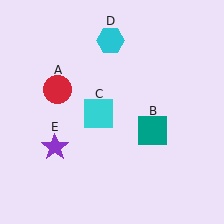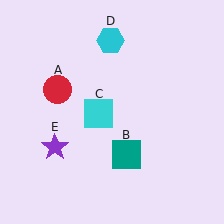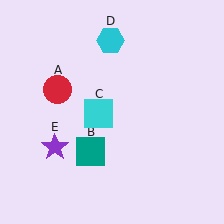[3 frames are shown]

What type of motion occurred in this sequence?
The teal square (object B) rotated clockwise around the center of the scene.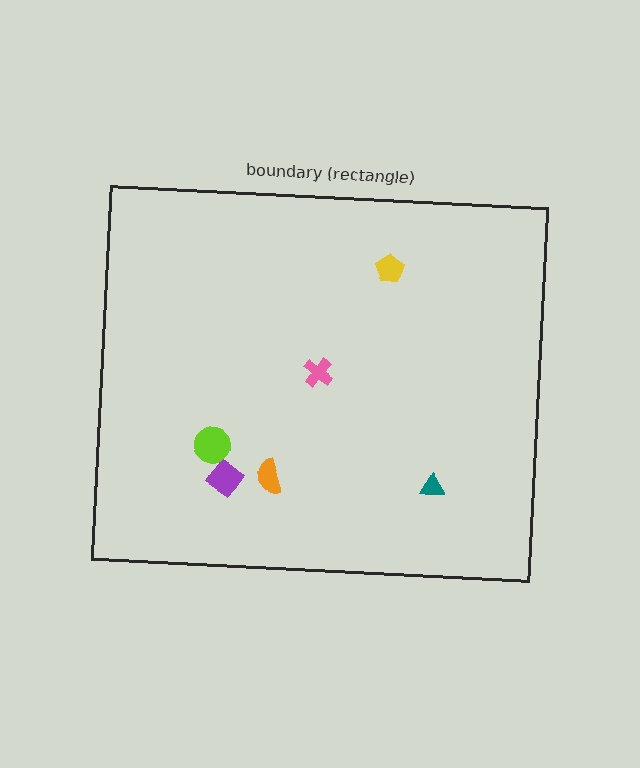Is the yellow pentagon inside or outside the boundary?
Inside.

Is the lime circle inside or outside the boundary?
Inside.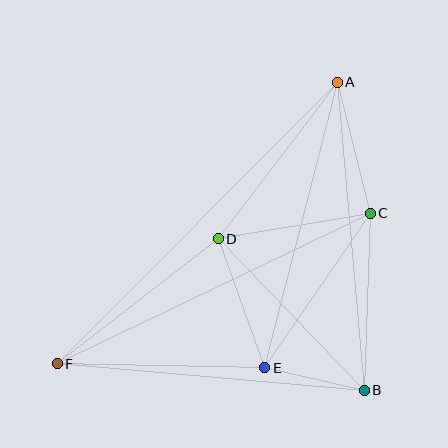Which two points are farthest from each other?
Points A and F are farthest from each other.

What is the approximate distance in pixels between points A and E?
The distance between A and E is approximately 294 pixels.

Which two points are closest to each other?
Points B and E are closest to each other.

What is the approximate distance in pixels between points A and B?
The distance between A and B is approximately 309 pixels.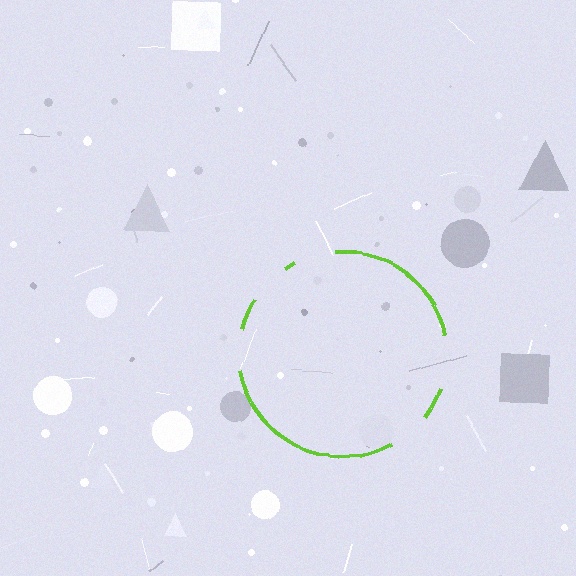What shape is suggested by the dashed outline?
The dashed outline suggests a circle.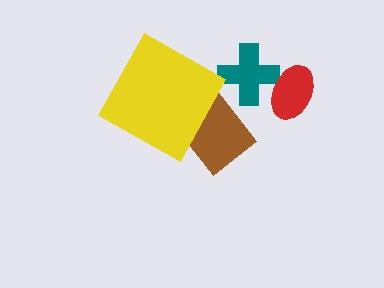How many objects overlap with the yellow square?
1 object overlaps with the yellow square.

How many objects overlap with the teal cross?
2 objects overlap with the teal cross.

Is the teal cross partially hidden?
Yes, it is partially covered by another shape.